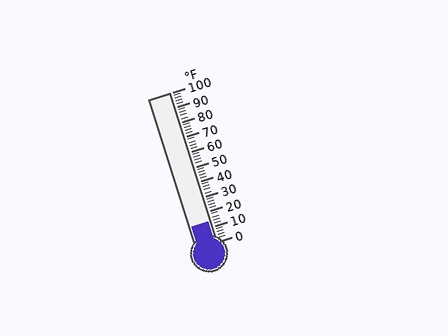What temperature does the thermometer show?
The thermometer shows approximately 14°F.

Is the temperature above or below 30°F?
The temperature is below 30°F.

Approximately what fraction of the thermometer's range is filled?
The thermometer is filled to approximately 15% of its range.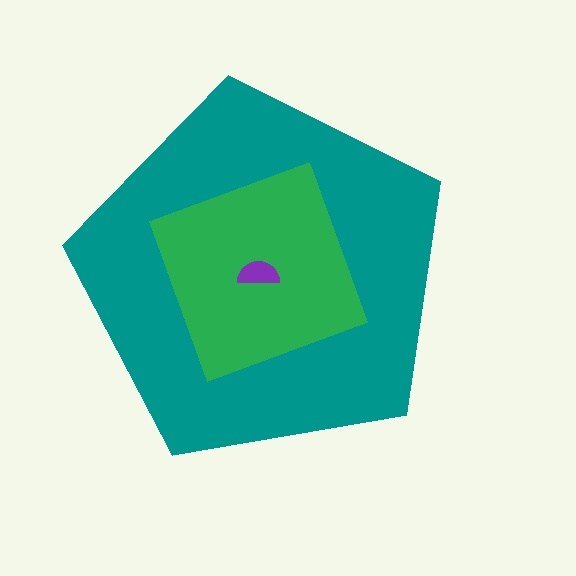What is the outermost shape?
The teal pentagon.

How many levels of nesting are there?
3.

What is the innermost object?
The purple semicircle.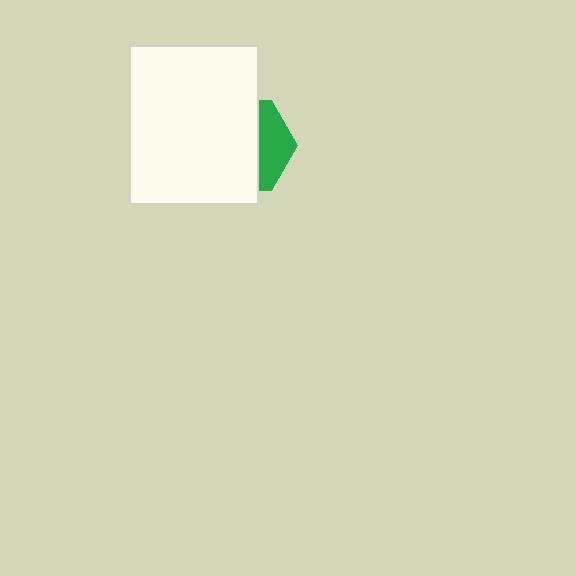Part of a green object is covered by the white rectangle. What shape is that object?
It is a hexagon.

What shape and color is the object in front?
The object in front is a white rectangle.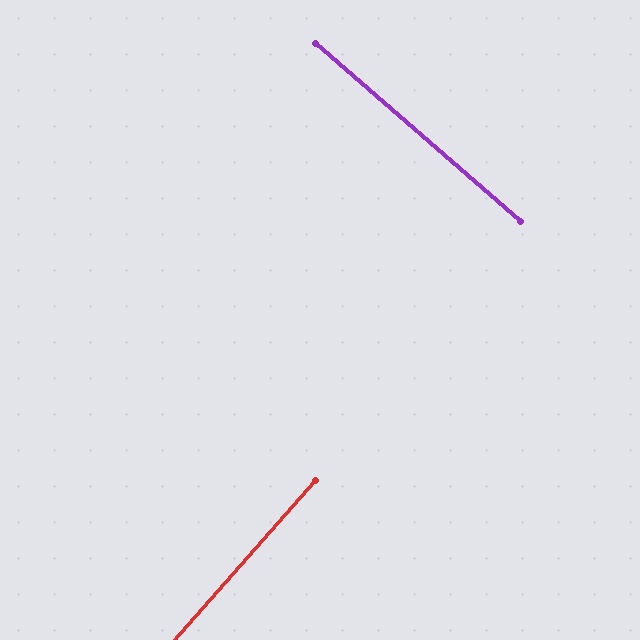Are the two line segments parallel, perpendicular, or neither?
Perpendicular — they meet at approximately 89°.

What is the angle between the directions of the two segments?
Approximately 89 degrees.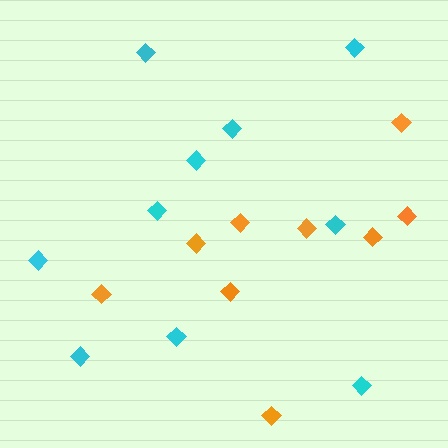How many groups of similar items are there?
There are 2 groups: one group of orange diamonds (9) and one group of cyan diamonds (10).